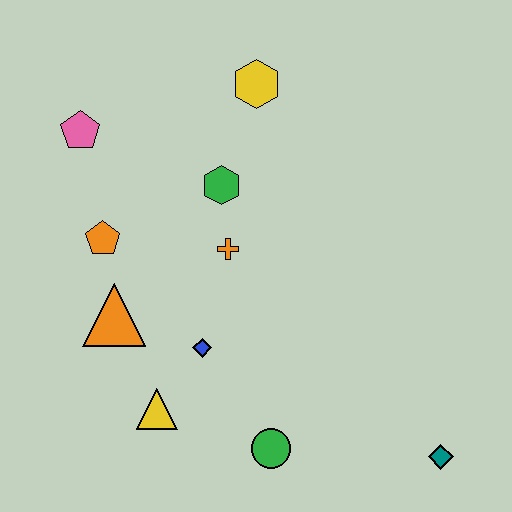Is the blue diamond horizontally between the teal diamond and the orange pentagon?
Yes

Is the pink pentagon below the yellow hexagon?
Yes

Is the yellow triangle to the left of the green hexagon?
Yes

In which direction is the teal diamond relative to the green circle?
The teal diamond is to the right of the green circle.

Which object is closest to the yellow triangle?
The blue diamond is closest to the yellow triangle.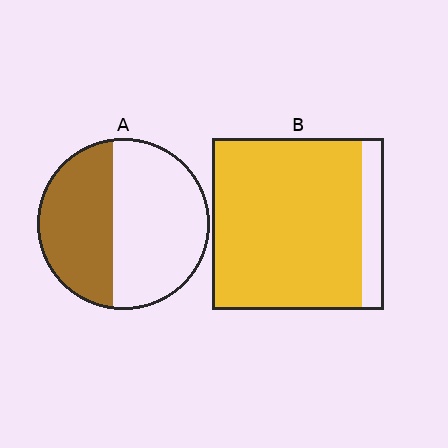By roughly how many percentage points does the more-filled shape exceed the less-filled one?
By roughly 45 percentage points (B over A).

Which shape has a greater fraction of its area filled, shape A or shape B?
Shape B.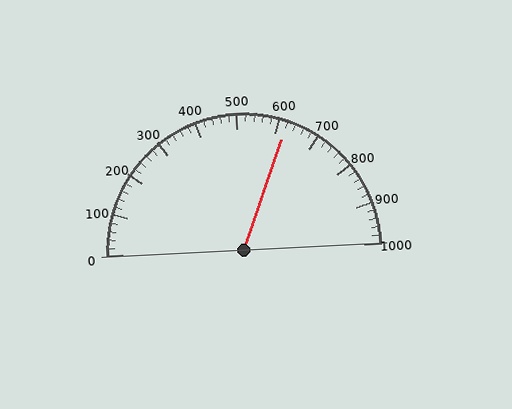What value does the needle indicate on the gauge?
The needle indicates approximately 620.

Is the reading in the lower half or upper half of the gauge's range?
The reading is in the upper half of the range (0 to 1000).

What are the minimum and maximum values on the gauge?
The gauge ranges from 0 to 1000.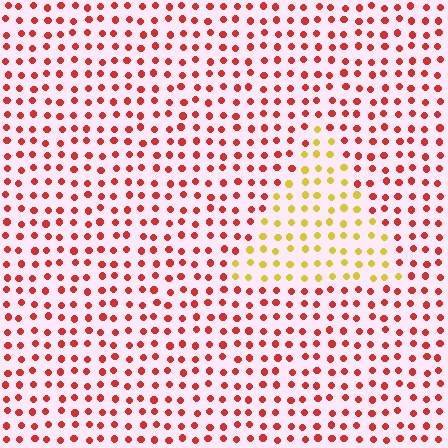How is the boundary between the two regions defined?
The boundary is defined purely by a slight shift in hue (about 54 degrees). Spacing, size, and orientation are identical on both sides.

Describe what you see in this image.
The image is filled with small red elements in a uniform arrangement. A triangle-shaped region is visible where the elements are tinted to a slightly different hue, forming a subtle color boundary.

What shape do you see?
I see a triangle.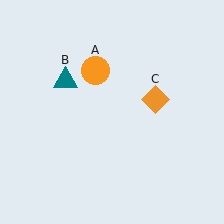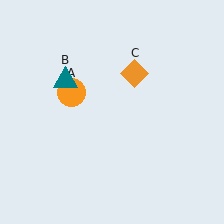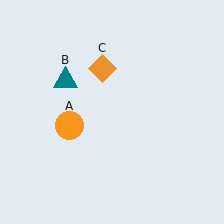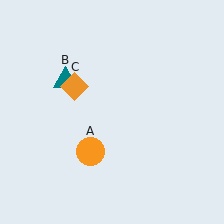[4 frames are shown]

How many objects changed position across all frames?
2 objects changed position: orange circle (object A), orange diamond (object C).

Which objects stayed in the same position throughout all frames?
Teal triangle (object B) remained stationary.